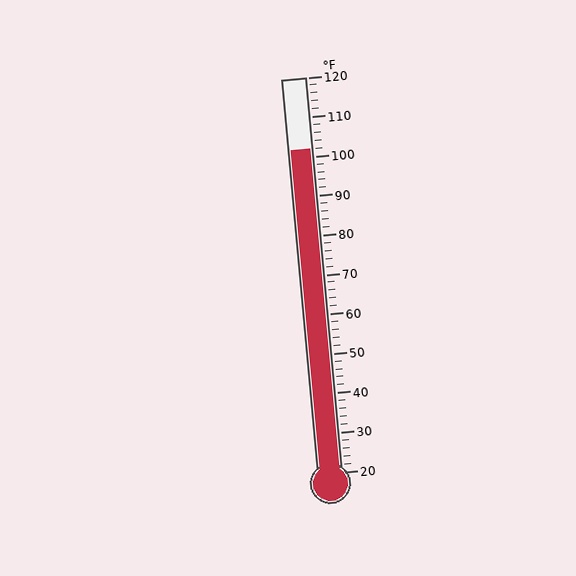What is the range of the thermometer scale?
The thermometer scale ranges from 20°F to 120°F.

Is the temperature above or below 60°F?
The temperature is above 60°F.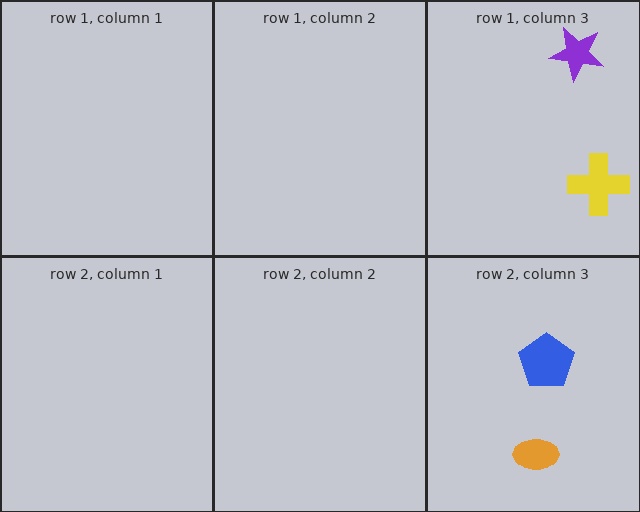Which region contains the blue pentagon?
The row 2, column 3 region.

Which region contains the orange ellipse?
The row 2, column 3 region.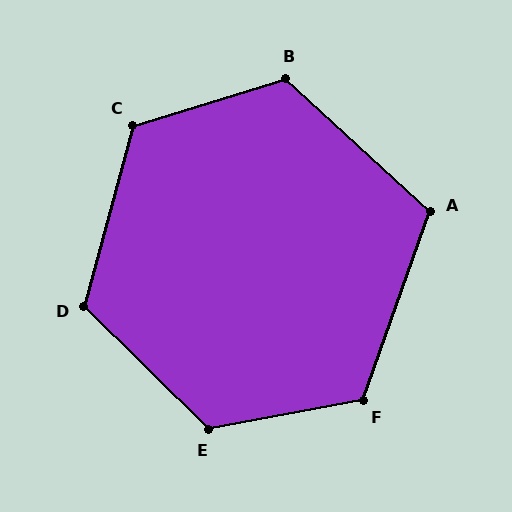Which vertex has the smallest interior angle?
A, at approximately 113 degrees.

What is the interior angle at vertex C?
Approximately 122 degrees (obtuse).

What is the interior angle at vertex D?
Approximately 119 degrees (obtuse).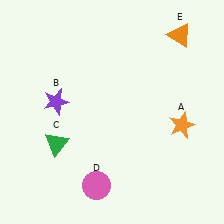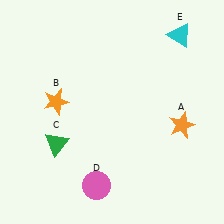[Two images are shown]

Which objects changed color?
B changed from purple to orange. E changed from orange to cyan.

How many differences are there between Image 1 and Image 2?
There are 2 differences between the two images.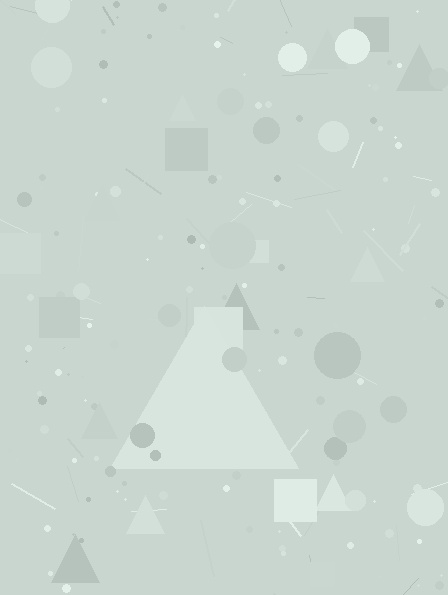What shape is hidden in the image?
A triangle is hidden in the image.